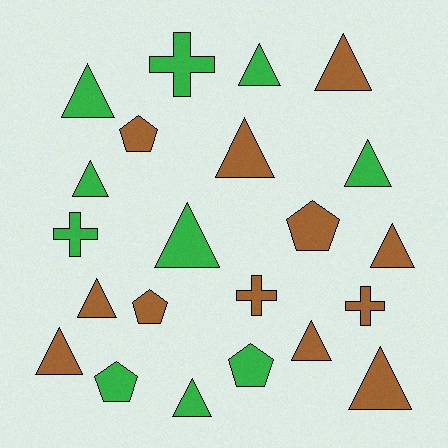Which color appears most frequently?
Brown, with 12 objects.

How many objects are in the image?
There are 22 objects.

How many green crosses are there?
There are 2 green crosses.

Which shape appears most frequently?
Triangle, with 13 objects.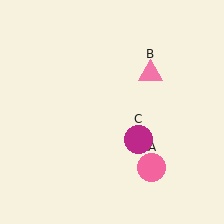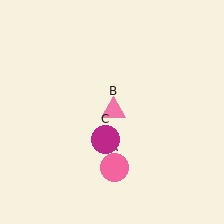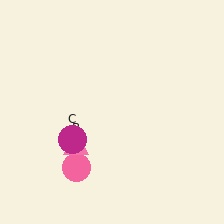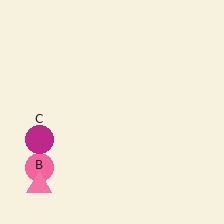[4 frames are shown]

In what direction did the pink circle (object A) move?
The pink circle (object A) moved left.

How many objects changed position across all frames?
3 objects changed position: pink circle (object A), pink triangle (object B), magenta circle (object C).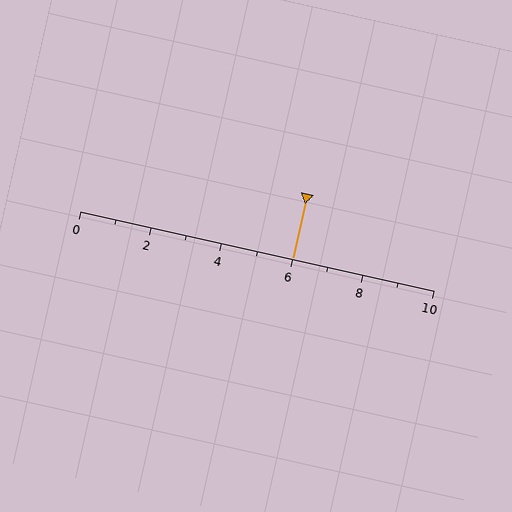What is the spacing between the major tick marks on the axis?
The major ticks are spaced 2 apart.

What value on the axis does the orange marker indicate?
The marker indicates approximately 6.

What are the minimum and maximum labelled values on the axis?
The axis runs from 0 to 10.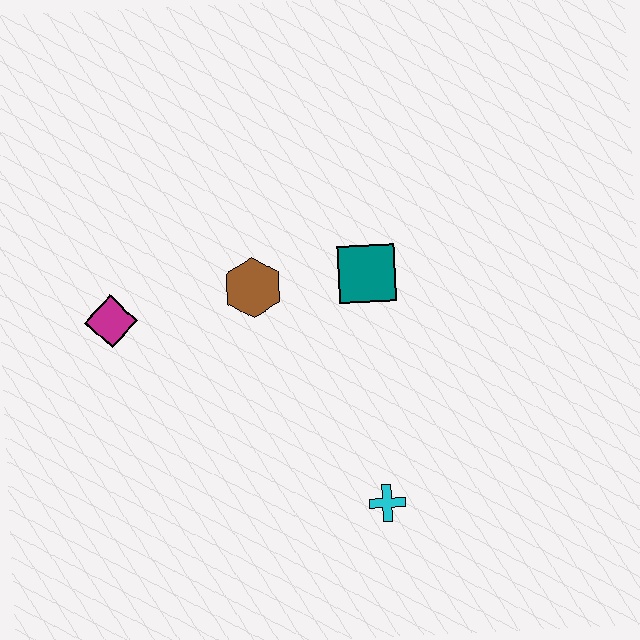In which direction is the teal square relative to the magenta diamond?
The teal square is to the right of the magenta diamond.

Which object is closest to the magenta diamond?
The brown hexagon is closest to the magenta diamond.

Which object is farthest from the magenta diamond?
The cyan cross is farthest from the magenta diamond.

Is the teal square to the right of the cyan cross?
No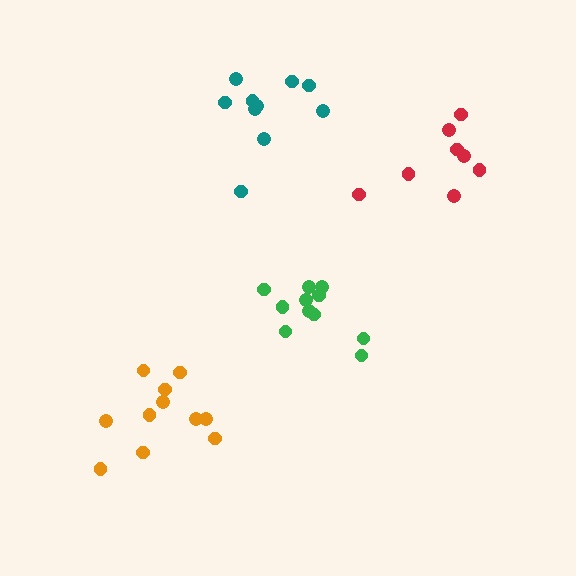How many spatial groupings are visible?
There are 4 spatial groupings.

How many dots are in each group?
Group 1: 11 dots, Group 2: 11 dots, Group 3: 10 dots, Group 4: 8 dots (40 total).